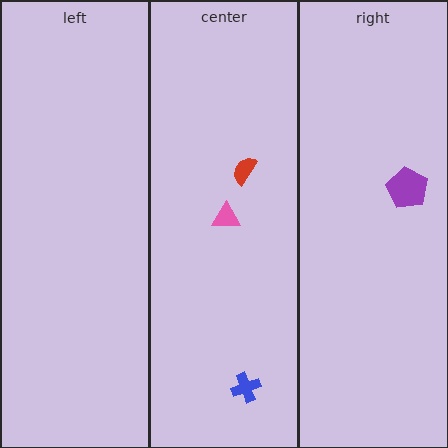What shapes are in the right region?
The purple pentagon.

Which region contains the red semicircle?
The center region.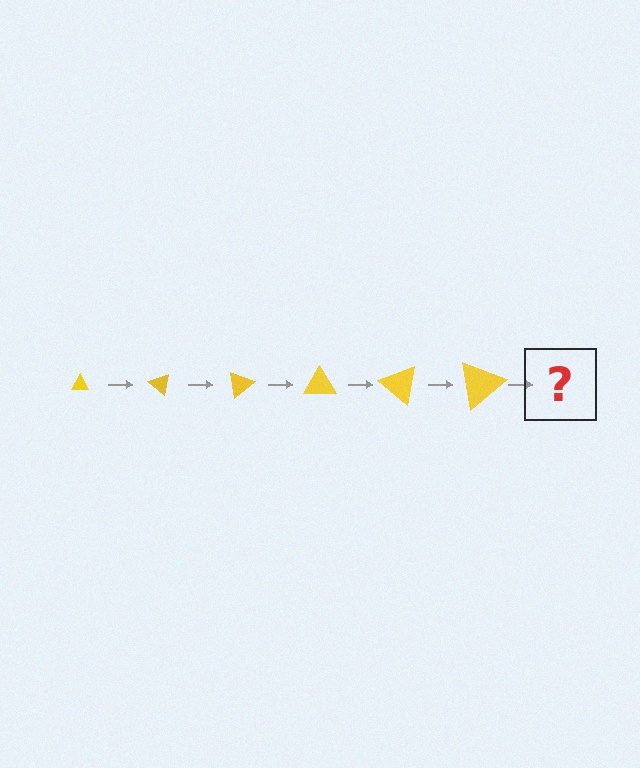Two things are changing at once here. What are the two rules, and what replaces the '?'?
The two rules are that the triangle grows larger each step and it rotates 40 degrees each step. The '?' should be a triangle, larger than the previous one and rotated 240 degrees from the start.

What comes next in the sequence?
The next element should be a triangle, larger than the previous one and rotated 240 degrees from the start.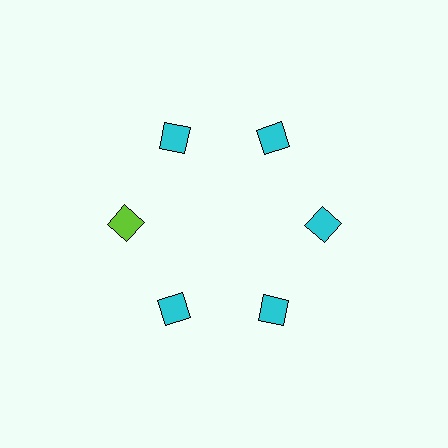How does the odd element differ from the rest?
It has a different color: lime instead of cyan.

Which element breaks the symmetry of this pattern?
The lime square at roughly the 9 o'clock position breaks the symmetry. All other shapes are cyan squares.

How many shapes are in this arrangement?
There are 6 shapes arranged in a ring pattern.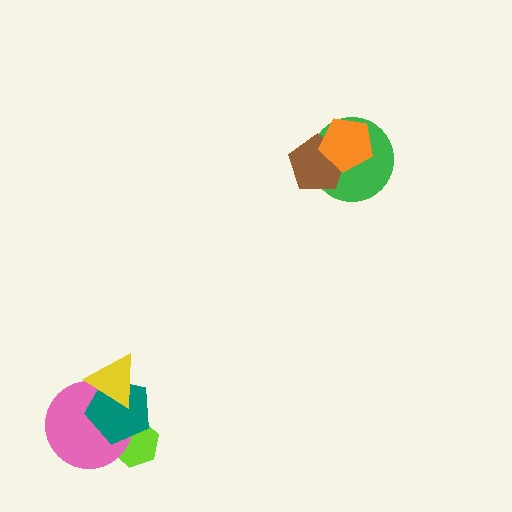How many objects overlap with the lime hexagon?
2 objects overlap with the lime hexagon.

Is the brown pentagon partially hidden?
Yes, it is partially covered by another shape.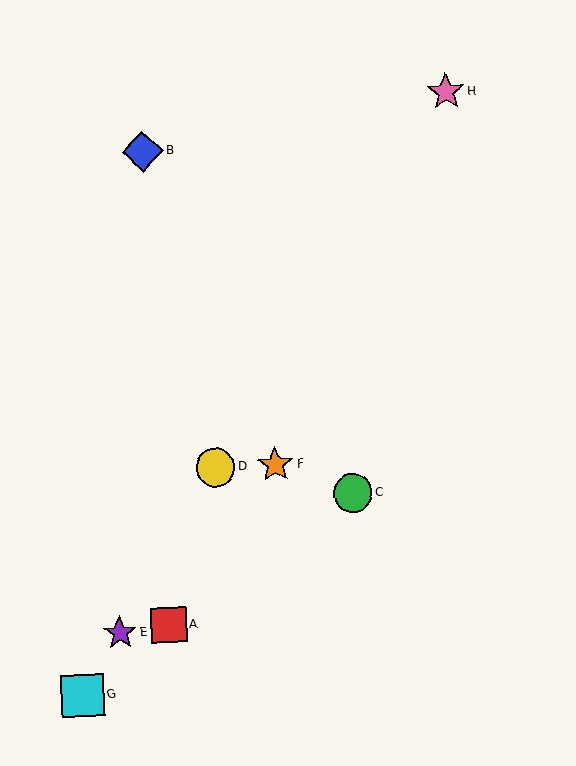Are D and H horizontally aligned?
No, D is at y≈467 and H is at y≈92.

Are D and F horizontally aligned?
Yes, both are at y≈467.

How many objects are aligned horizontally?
2 objects (D, F) are aligned horizontally.